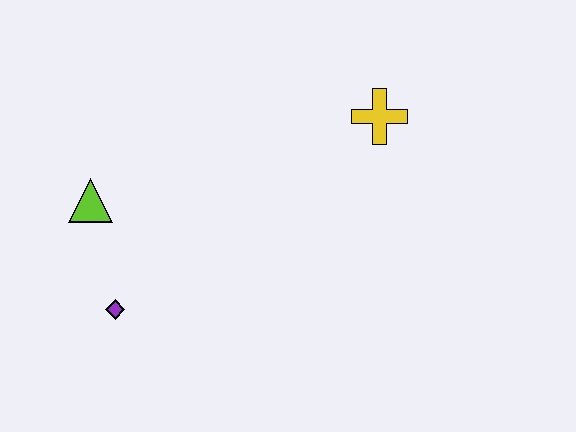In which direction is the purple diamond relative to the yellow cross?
The purple diamond is to the left of the yellow cross.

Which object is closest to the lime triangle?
The purple diamond is closest to the lime triangle.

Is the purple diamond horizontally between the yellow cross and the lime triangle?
Yes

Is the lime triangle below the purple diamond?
No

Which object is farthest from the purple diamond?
The yellow cross is farthest from the purple diamond.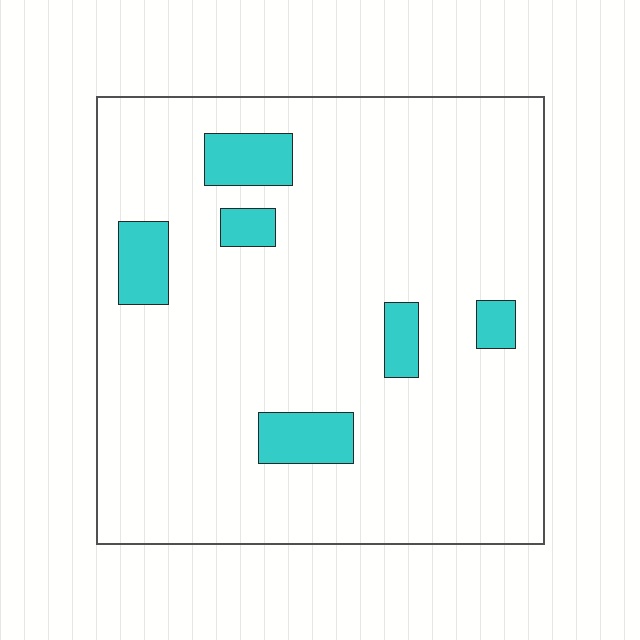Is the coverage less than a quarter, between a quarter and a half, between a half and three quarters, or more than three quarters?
Less than a quarter.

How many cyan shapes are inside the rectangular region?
6.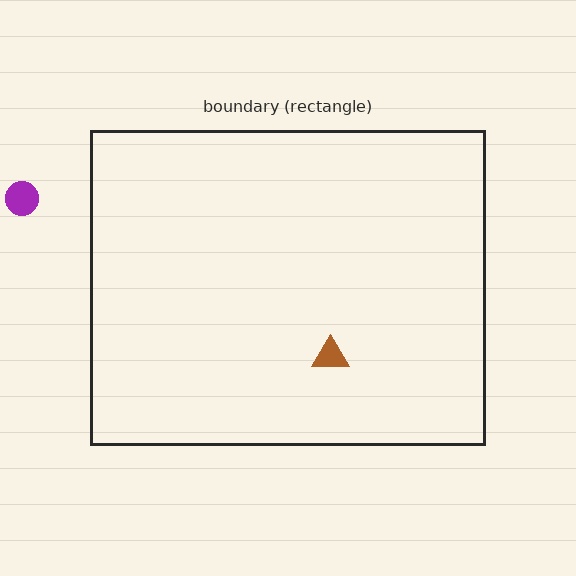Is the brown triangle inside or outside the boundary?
Inside.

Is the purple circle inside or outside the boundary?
Outside.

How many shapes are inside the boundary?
1 inside, 1 outside.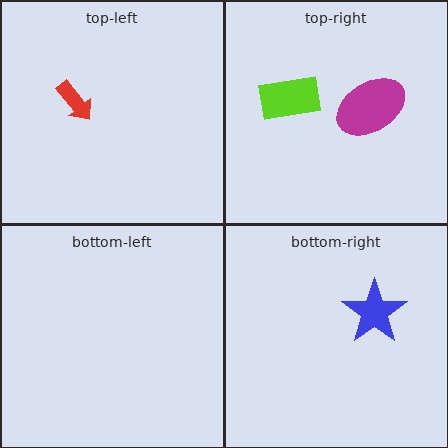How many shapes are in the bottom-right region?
1.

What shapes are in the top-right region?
The lime rectangle, the magenta ellipse.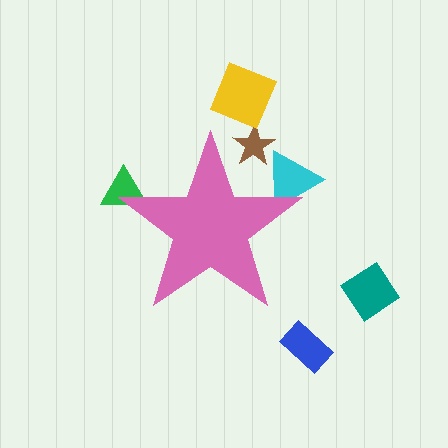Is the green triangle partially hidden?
Yes, the green triangle is partially hidden behind the pink star.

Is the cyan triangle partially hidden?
Yes, the cyan triangle is partially hidden behind the pink star.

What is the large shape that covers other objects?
A pink star.